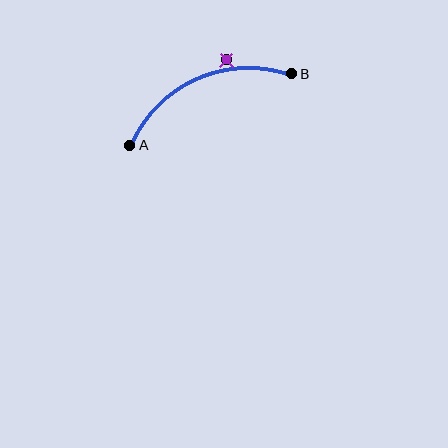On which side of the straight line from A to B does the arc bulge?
The arc bulges above the straight line connecting A and B.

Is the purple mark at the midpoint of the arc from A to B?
No — the purple mark does not lie on the arc at all. It sits slightly outside the curve.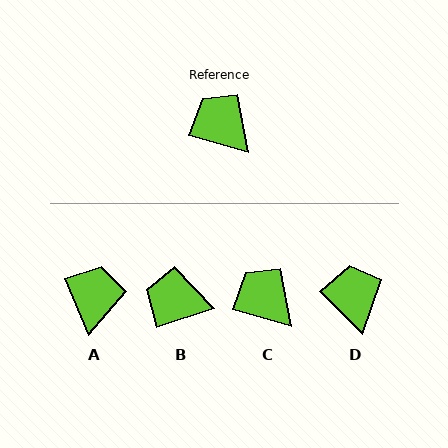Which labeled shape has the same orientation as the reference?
C.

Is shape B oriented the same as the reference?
No, it is off by about 33 degrees.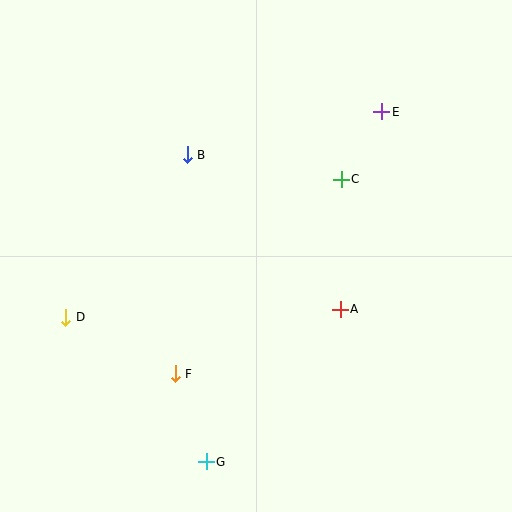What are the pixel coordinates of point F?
Point F is at (175, 374).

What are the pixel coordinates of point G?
Point G is at (206, 462).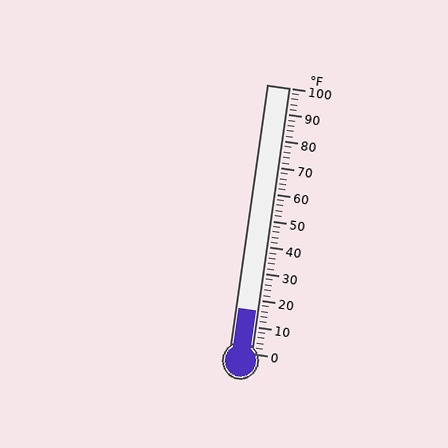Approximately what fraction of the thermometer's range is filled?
The thermometer is filled to approximately 15% of its range.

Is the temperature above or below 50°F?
The temperature is below 50°F.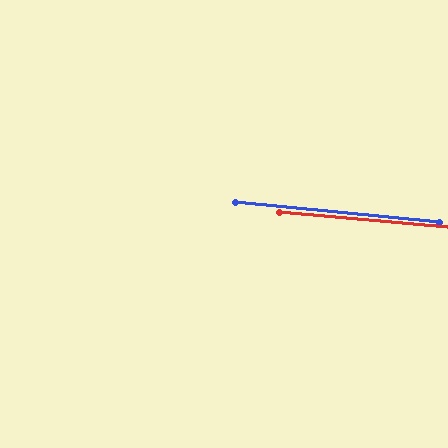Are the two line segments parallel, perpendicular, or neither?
Parallel — their directions differ by only 0.2°.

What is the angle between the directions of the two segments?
Approximately 0 degrees.